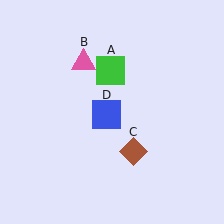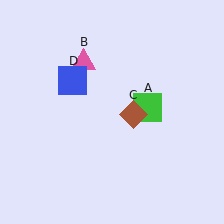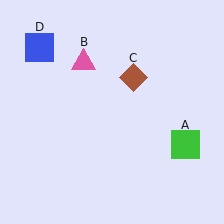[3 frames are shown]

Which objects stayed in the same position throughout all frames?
Pink triangle (object B) remained stationary.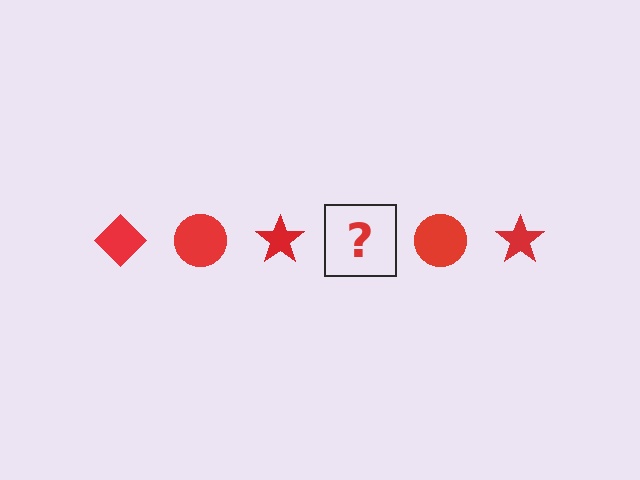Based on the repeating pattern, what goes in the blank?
The blank should be a red diamond.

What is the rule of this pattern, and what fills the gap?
The rule is that the pattern cycles through diamond, circle, star shapes in red. The gap should be filled with a red diamond.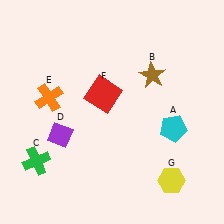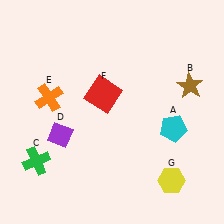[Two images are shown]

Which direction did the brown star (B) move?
The brown star (B) moved right.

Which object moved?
The brown star (B) moved right.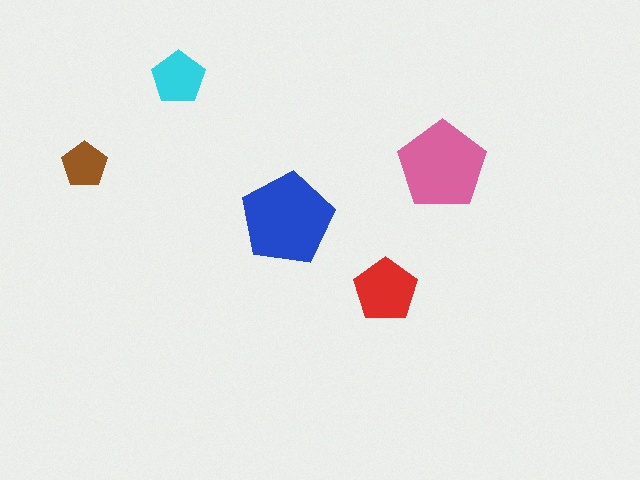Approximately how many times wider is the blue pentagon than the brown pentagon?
About 2 times wider.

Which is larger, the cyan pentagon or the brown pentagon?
The cyan one.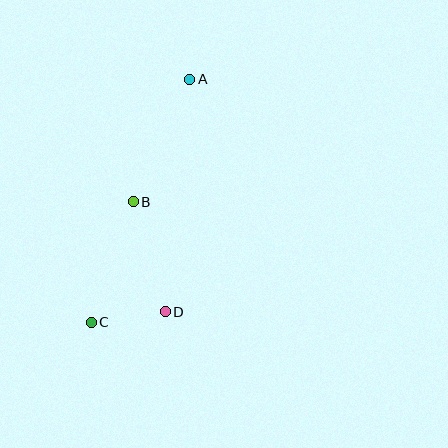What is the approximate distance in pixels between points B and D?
The distance between B and D is approximately 114 pixels.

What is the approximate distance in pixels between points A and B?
The distance between A and B is approximately 135 pixels.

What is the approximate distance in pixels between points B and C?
The distance between B and C is approximately 127 pixels.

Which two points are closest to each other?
Points C and D are closest to each other.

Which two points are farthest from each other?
Points A and C are farthest from each other.